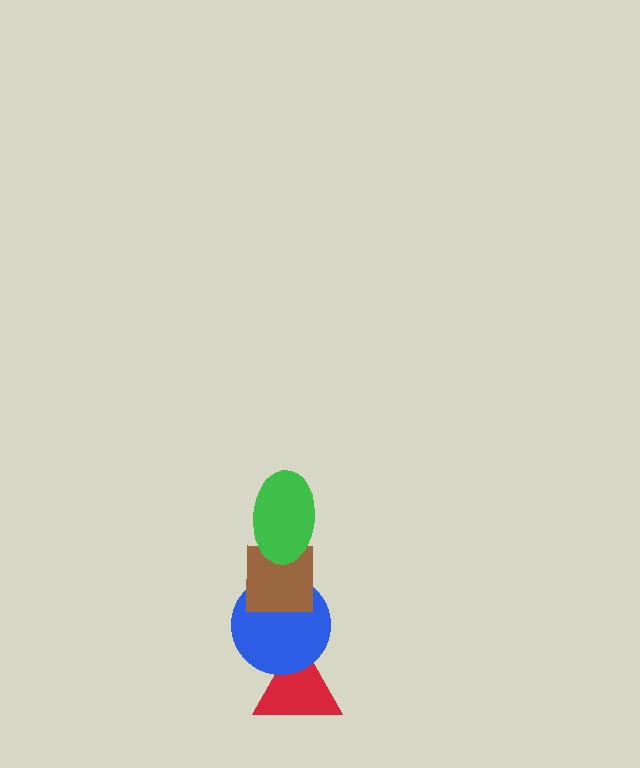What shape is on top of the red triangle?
The blue circle is on top of the red triangle.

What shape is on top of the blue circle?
The brown square is on top of the blue circle.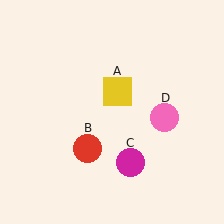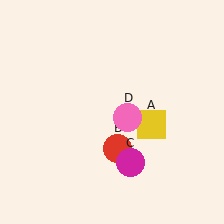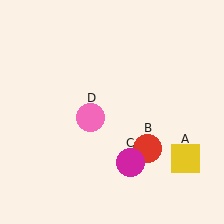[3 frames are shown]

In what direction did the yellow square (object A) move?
The yellow square (object A) moved down and to the right.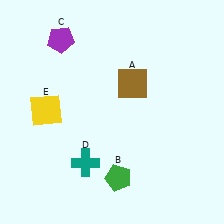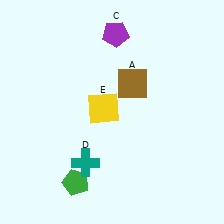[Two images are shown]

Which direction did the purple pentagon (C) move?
The purple pentagon (C) moved right.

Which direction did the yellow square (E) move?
The yellow square (E) moved right.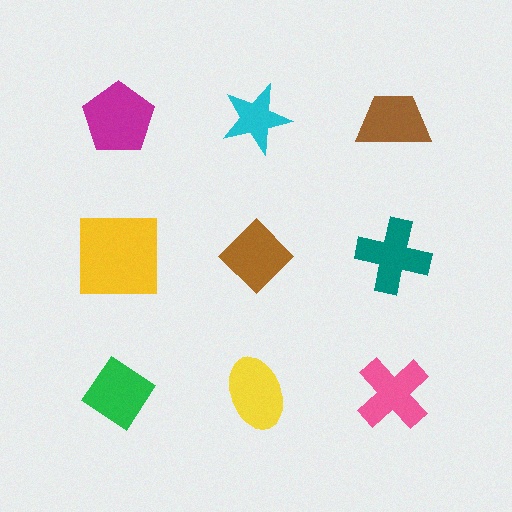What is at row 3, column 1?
A green diamond.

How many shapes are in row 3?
3 shapes.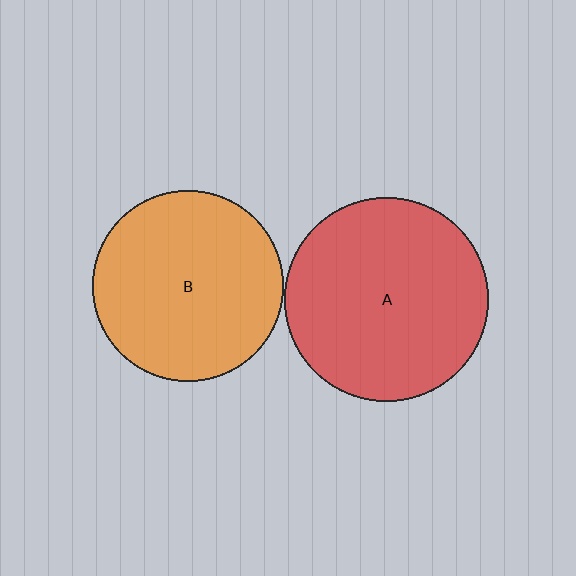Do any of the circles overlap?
No, none of the circles overlap.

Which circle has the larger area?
Circle A (red).